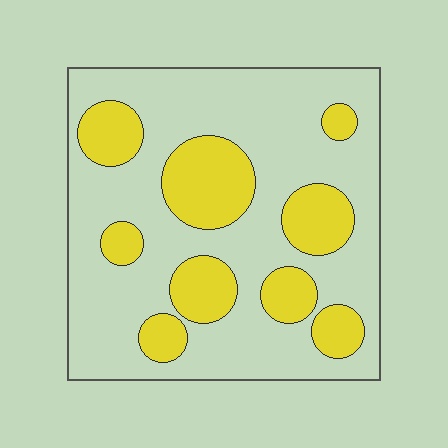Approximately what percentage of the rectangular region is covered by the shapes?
Approximately 30%.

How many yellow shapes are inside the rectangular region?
9.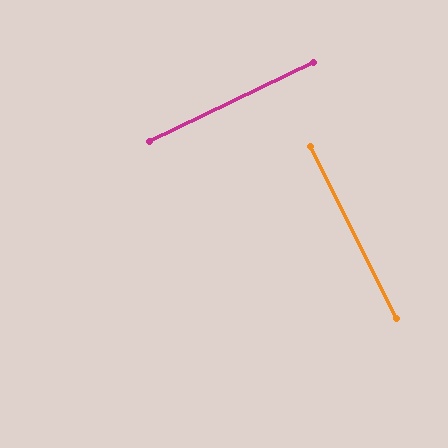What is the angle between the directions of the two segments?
Approximately 89 degrees.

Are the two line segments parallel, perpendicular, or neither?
Perpendicular — they meet at approximately 89°.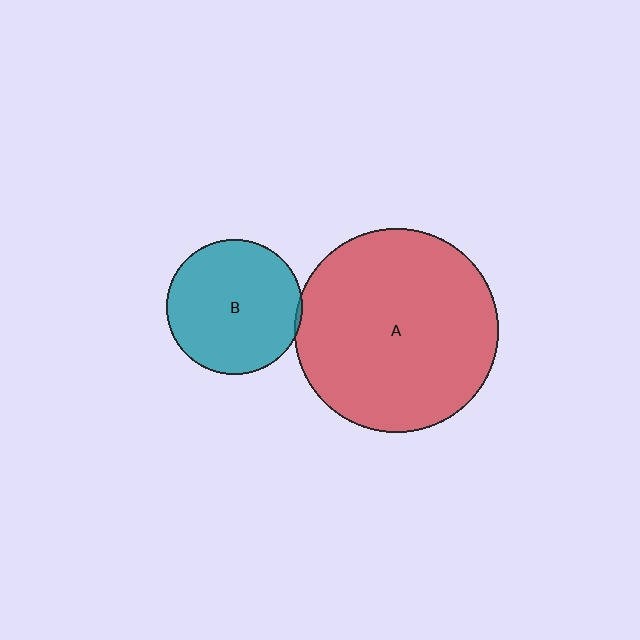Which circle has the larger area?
Circle A (red).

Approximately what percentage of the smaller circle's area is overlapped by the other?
Approximately 5%.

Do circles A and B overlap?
Yes.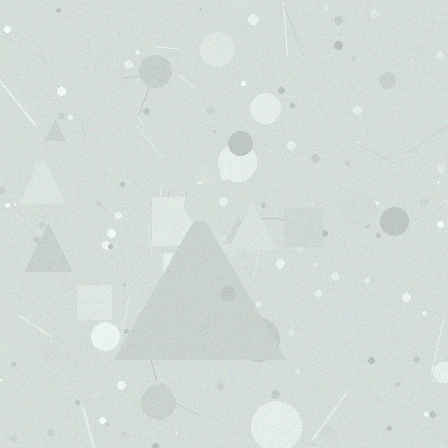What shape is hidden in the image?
A triangle is hidden in the image.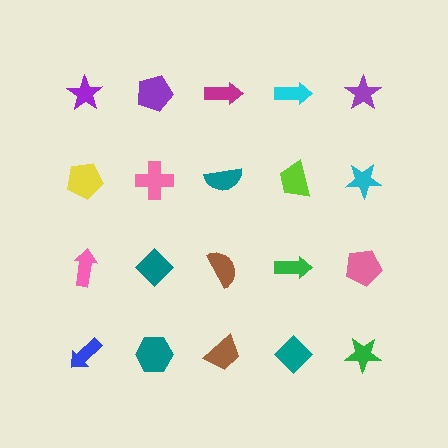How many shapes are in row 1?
5 shapes.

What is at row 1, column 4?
A cyan arrow.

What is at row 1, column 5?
A purple star.